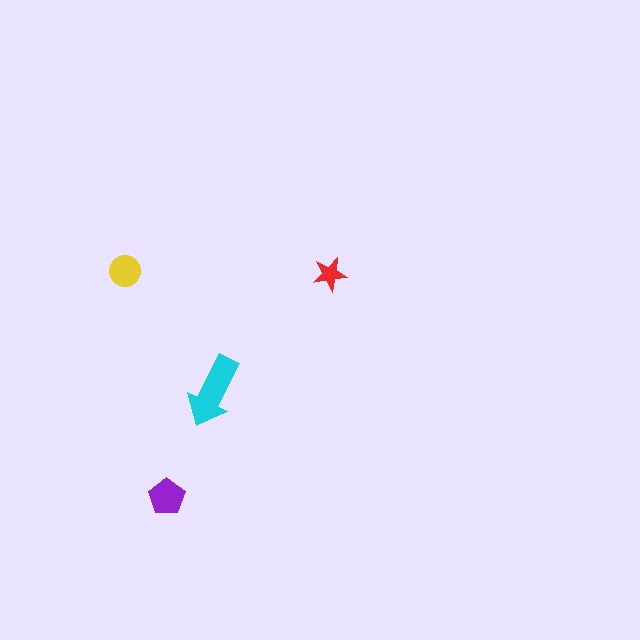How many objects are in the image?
There are 4 objects in the image.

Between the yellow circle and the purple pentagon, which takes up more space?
The purple pentagon.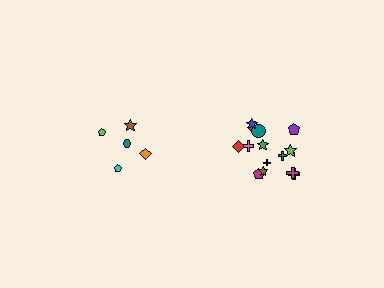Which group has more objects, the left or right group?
The right group.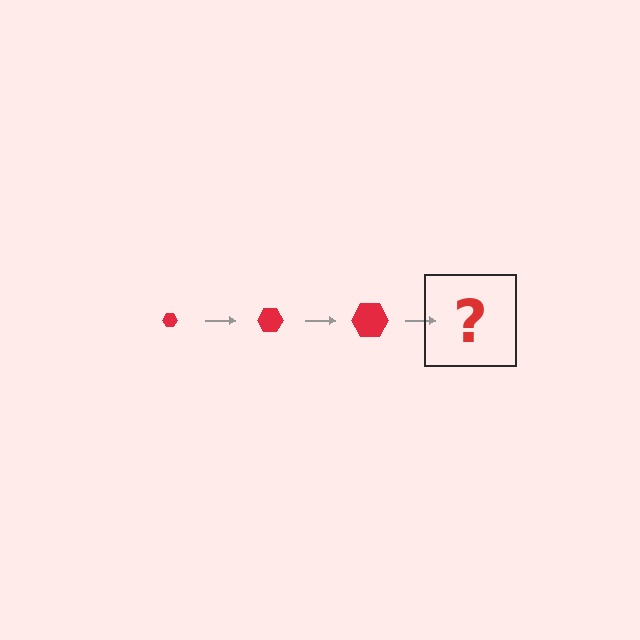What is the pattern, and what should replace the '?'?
The pattern is that the hexagon gets progressively larger each step. The '?' should be a red hexagon, larger than the previous one.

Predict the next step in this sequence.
The next step is a red hexagon, larger than the previous one.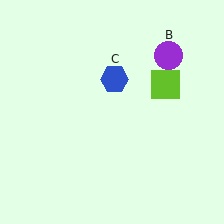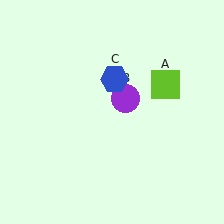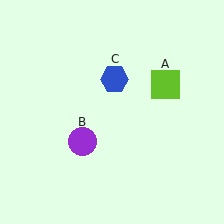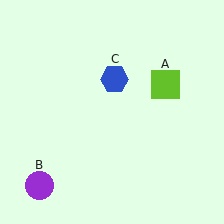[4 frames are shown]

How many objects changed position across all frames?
1 object changed position: purple circle (object B).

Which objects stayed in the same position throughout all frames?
Lime square (object A) and blue hexagon (object C) remained stationary.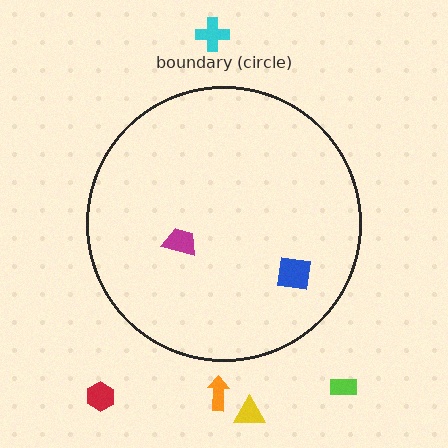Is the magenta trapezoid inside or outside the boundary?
Inside.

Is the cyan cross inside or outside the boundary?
Outside.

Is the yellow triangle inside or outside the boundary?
Outside.